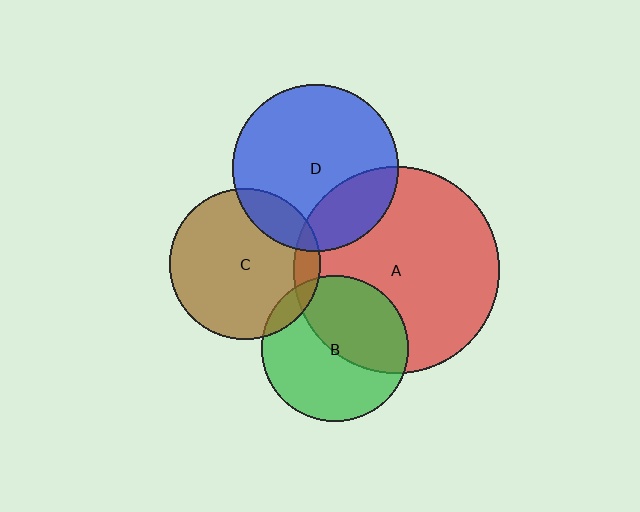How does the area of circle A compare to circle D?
Approximately 1.5 times.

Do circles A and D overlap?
Yes.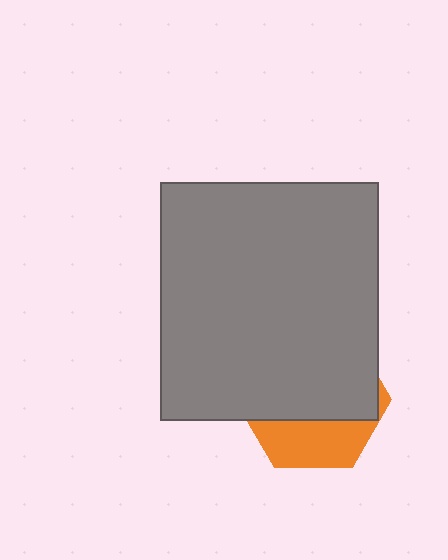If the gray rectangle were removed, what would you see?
You would see the complete orange hexagon.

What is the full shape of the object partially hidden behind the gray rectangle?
The partially hidden object is an orange hexagon.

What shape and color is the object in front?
The object in front is a gray rectangle.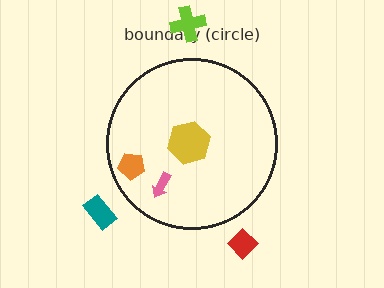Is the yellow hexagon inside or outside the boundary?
Inside.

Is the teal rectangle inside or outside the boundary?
Outside.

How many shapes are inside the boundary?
3 inside, 3 outside.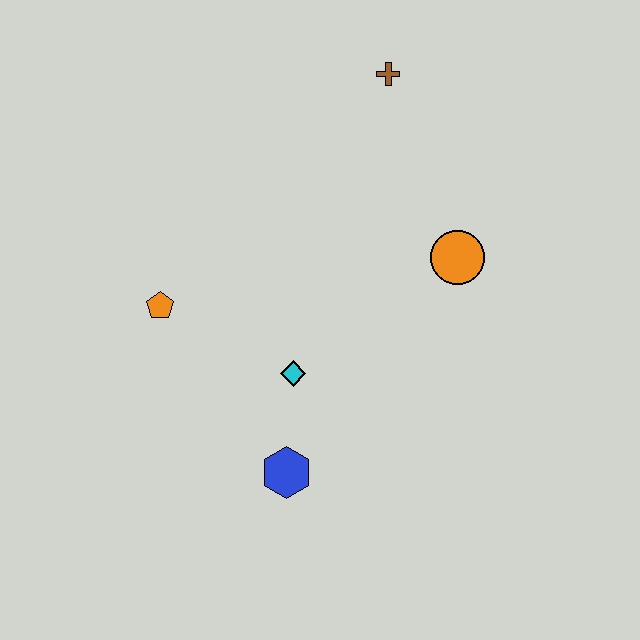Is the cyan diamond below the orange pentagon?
Yes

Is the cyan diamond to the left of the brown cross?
Yes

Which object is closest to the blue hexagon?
The cyan diamond is closest to the blue hexagon.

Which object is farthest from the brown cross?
The blue hexagon is farthest from the brown cross.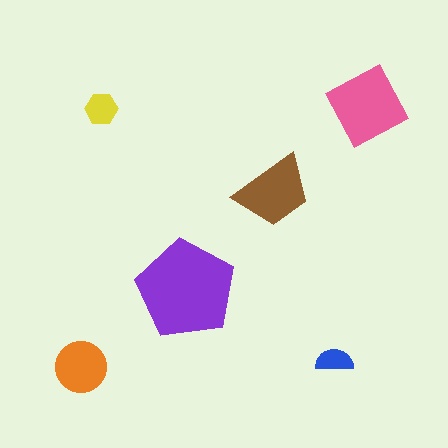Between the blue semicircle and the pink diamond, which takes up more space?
The pink diamond.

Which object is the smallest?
The blue semicircle.